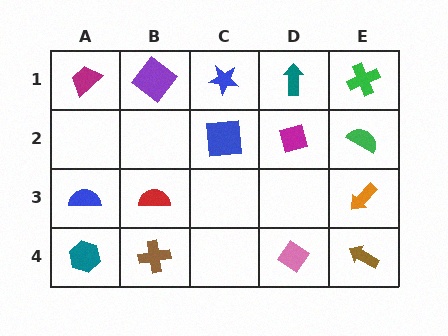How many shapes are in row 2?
3 shapes.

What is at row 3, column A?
A blue semicircle.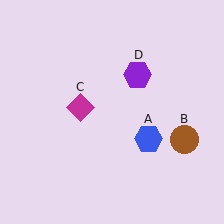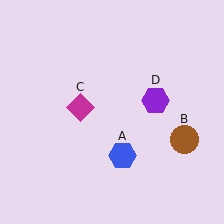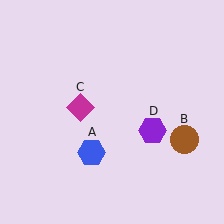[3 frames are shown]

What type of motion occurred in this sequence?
The blue hexagon (object A), purple hexagon (object D) rotated clockwise around the center of the scene.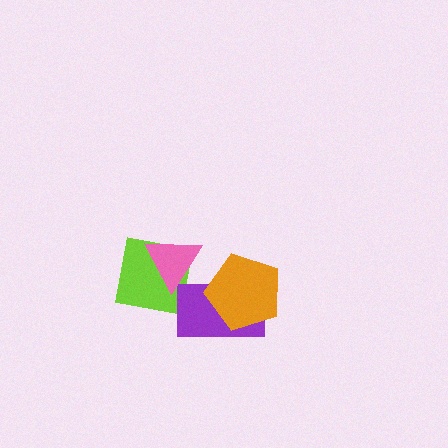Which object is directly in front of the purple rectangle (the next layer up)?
The pink triangle is directly in front of the purple rectangle.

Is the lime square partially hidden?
Yes, it is partially covered by another shape.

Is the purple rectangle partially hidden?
Yes, it is partially covered by another shape.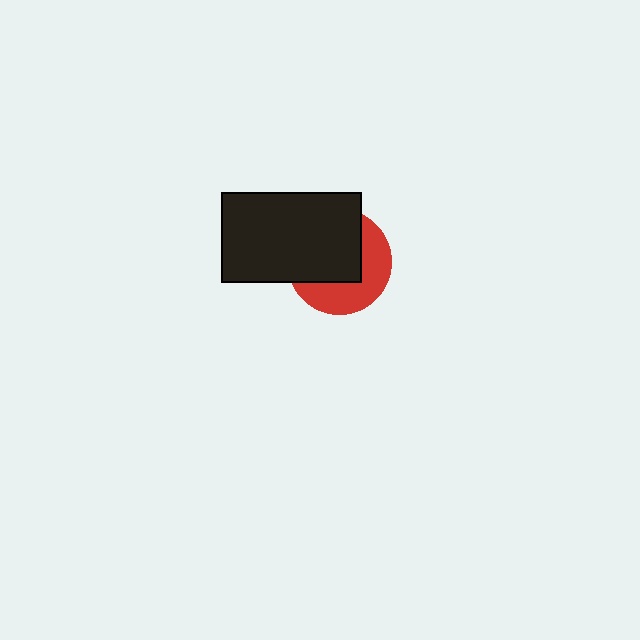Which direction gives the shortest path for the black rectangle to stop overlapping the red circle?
Moving toward the upper-left gives the shortest separation.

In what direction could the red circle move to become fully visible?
The red circle could move toward the lower-right. That would shift it out from behind the black rectangle entirely.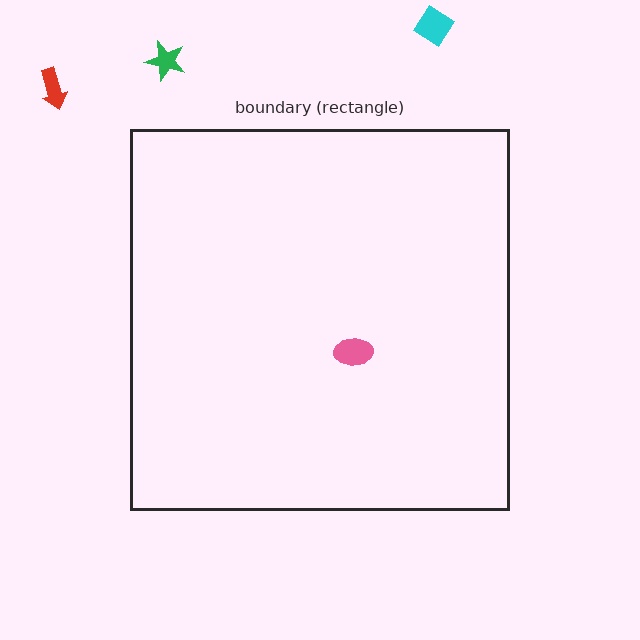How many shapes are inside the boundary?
1 inside, 3 outside.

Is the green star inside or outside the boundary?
Outside.